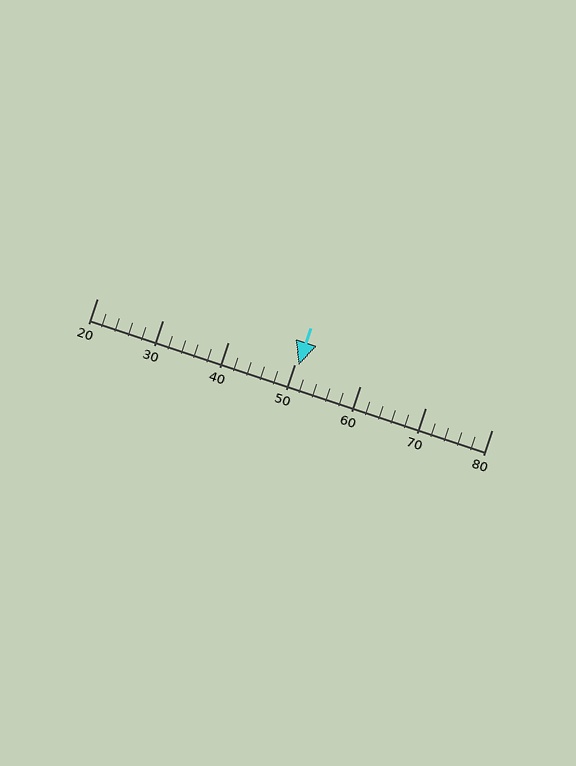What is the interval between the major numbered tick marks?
The major tick marks are spaced 10 units apart.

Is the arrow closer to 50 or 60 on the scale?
The arrow is closer to 50.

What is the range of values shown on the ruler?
The ruler shows values from 20 to 80.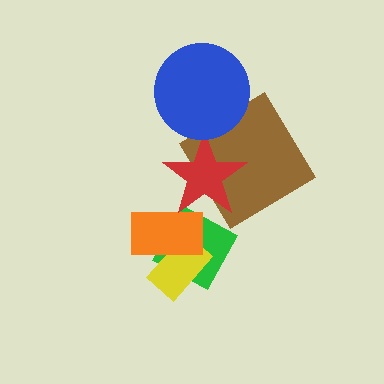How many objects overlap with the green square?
2 objects overlap with the green square.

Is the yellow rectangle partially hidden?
Yes, it is partially covered by another shape.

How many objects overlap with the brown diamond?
2 objects overlap with the brown diamond.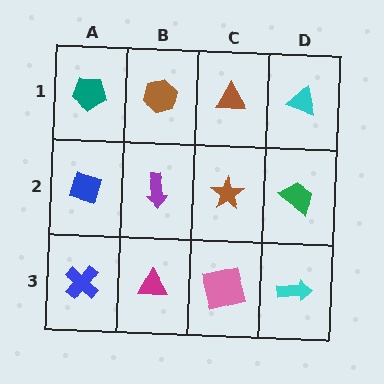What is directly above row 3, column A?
A blue diamond.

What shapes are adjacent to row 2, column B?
A brown hexagon (row 1, column B), a magenta triangle (row 3, column B), a blue diamond (row 2, column A), a brown star (row 2, column C).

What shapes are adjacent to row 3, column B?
A purple arrow (row 2, column B), a blue cross (row 3, column A), a pink square (row 3, column C).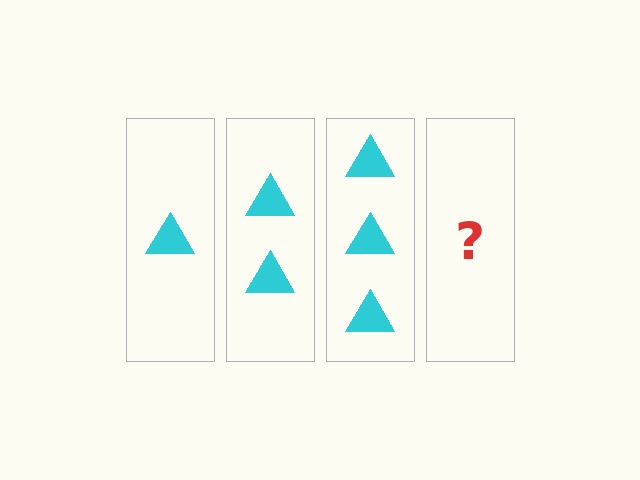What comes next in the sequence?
The next element should be 4 triangles.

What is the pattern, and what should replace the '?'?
The pattern is that each step adds one more triangle. The '?' should be 4 triangles.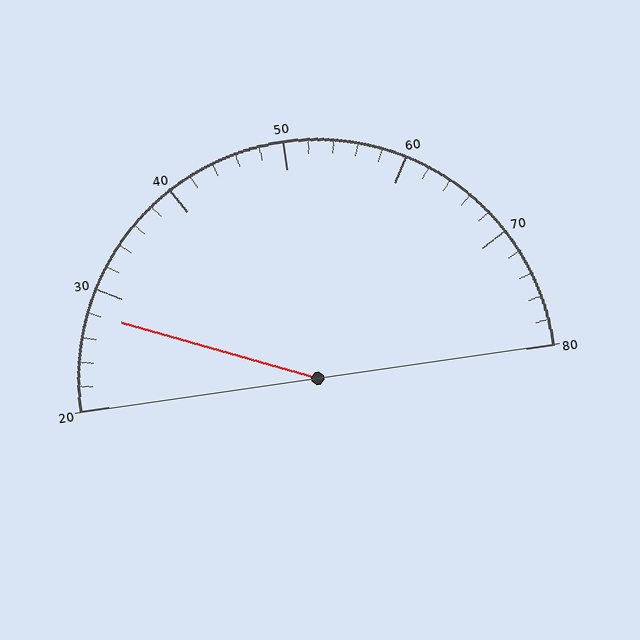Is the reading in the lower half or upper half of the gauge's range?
The reading is in the lower half of the range (20 to 80).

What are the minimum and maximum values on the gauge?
The gauge ranges from 20 to 80.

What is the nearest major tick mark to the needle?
The nearest major tick mark is 30.